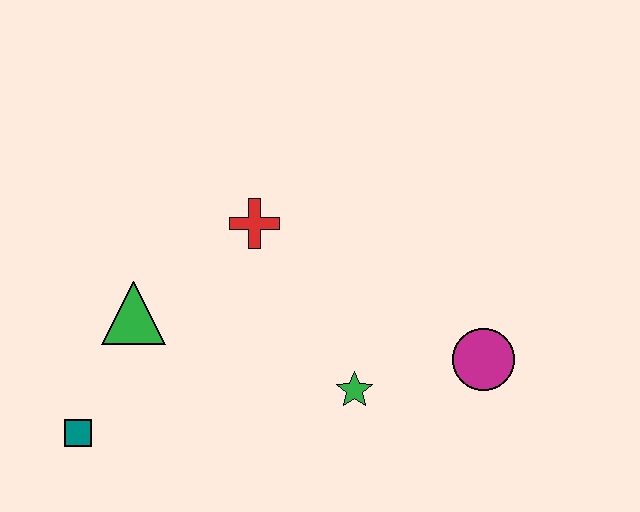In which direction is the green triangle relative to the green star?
The green triangle is to the left of the green star.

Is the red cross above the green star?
Yes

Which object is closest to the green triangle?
The teal square is closest to the green triangle.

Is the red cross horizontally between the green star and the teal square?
Yes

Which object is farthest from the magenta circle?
The teal square is farthest from the magenta circle.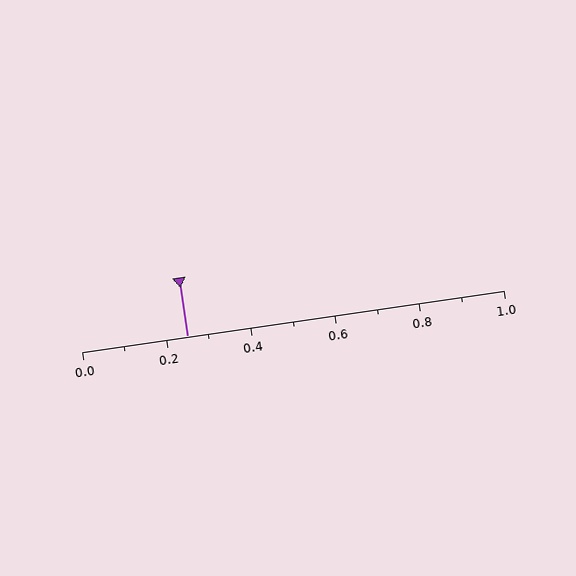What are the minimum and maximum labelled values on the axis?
The axis runs from 0.0 to 1.0.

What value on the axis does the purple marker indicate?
The marker indicates approximately 0.25.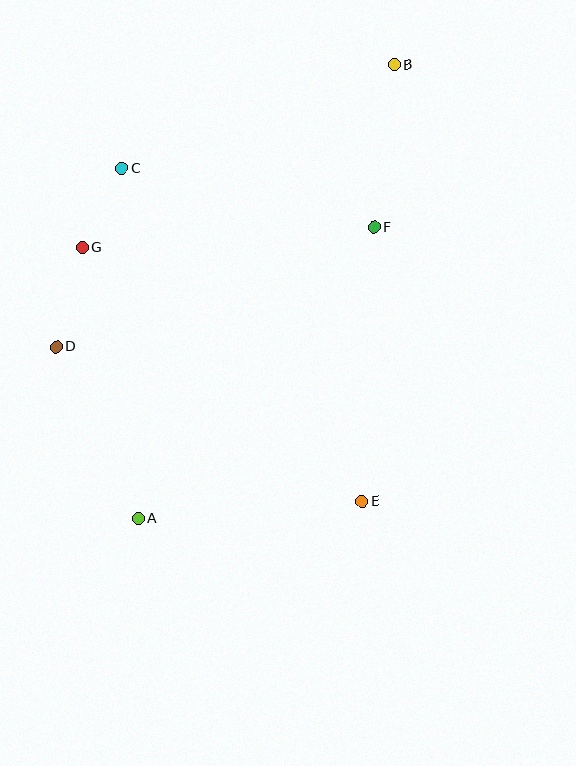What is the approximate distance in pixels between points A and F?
The distance between A and F is approximately 375 pixels.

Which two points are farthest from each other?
Points A and B are farthest from each other.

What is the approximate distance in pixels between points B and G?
The distance between B and G is approximately 361 pixels.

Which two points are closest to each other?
Points C and G are closest to each other.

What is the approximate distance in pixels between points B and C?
The distance between B and C is approximately 292 pixels.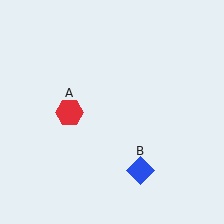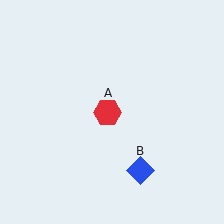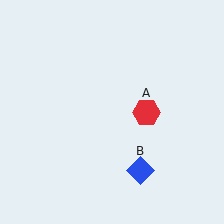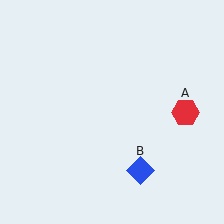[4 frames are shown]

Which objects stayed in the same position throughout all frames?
Blue diamond (object B) remained stationary.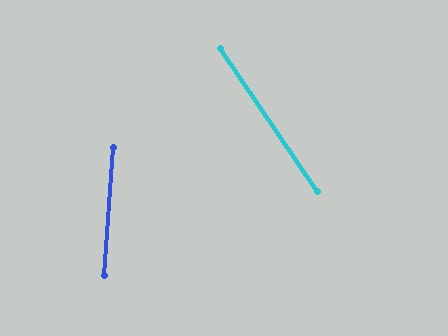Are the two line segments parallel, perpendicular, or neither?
Neither parallel nor perpendicular — they differ by about 38°.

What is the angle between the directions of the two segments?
Approximately 38 degrees.